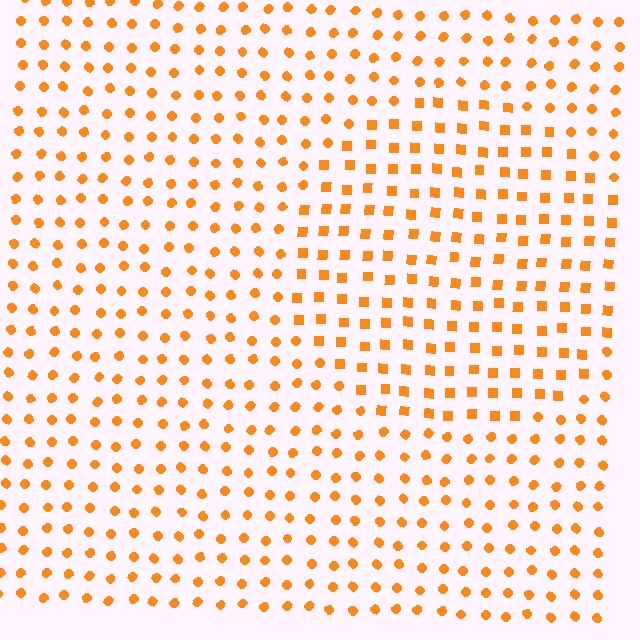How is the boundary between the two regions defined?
The boundary is defined by a change in element shape: squares inside vs. circles outside. All elements share the same color and spacing.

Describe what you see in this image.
The image is filled with small orange elements arranged in a uniform grid. A circle-shaped region contains squares, while the surrounding area contains circles. The boundary is defined purely by the change in element shape.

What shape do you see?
I see a circle.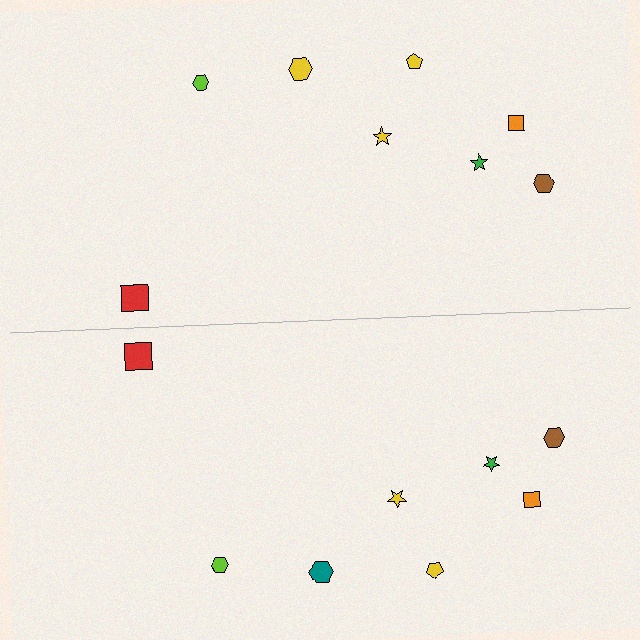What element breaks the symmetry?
The teal hexagon on the bottom side breaks the symmetry — its mirror counterpart is yellow.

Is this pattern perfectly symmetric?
No, the pattern is not perfectly symmetric. The teal hexagon on the bottom side breaks the symmetry — its mirror counterpart is yellow.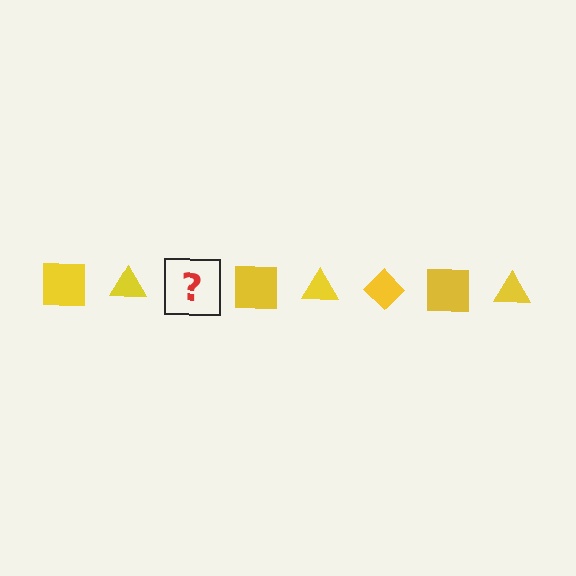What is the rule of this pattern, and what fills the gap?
The rule is that the pattern cycles through square, triangle, diamond shapes in yellow. The gap should be filled with a yellow diamond.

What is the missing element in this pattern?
The missing element is a yellow diamond.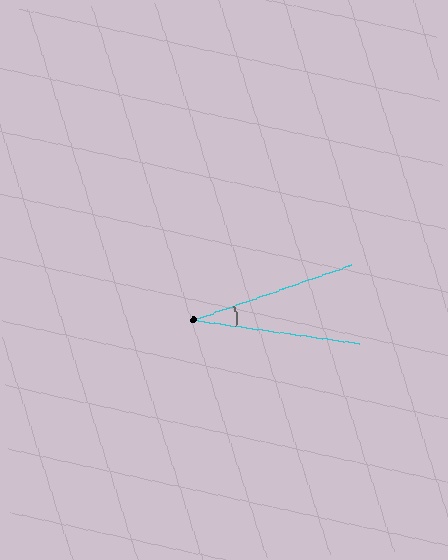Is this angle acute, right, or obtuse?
It is acute.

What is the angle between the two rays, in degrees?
Approximately 27 degrees.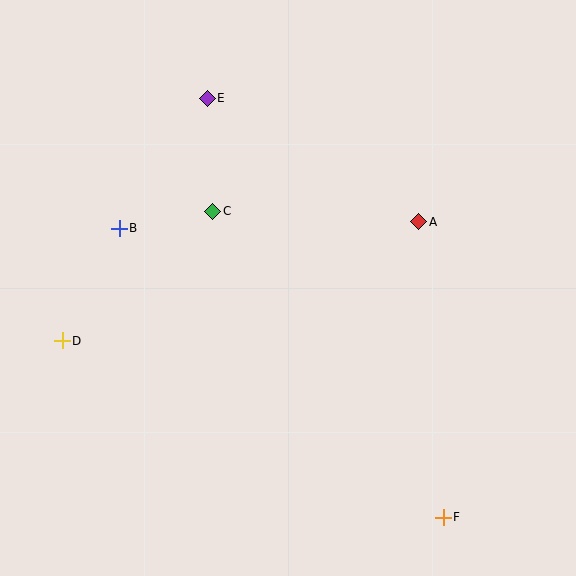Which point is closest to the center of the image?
Point C at (213, 211) is closest to the center.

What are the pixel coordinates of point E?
Point E is at (207, 98).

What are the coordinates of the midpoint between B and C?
The midpoint between B and C is at (166, 220).